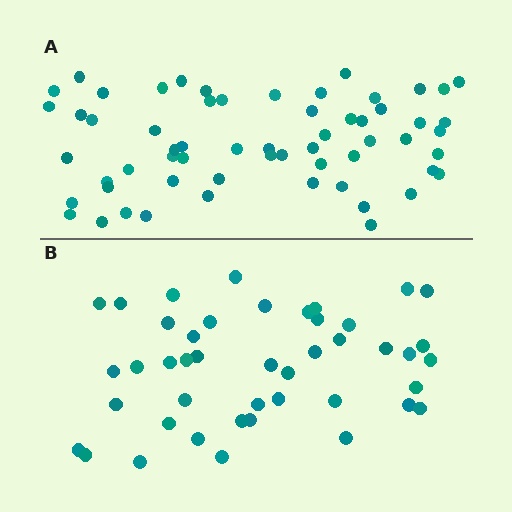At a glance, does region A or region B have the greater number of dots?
Region A (the top region) has more dots.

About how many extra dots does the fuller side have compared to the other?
Region A has approximately 15 more dots than region B.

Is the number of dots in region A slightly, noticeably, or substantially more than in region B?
Region A has noticeably more, but not dramatically so. The ratio is roughly 1.4 to 1.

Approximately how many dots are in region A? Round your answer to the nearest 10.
About 60 dots.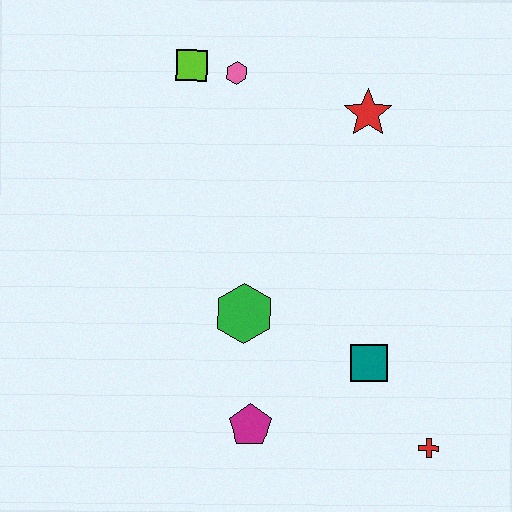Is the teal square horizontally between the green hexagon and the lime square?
No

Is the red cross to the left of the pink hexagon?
No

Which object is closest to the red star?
The pink hexagon is closest to the red star.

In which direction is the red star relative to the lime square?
The red star is to the right of the lime square.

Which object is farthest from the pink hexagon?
The red cross is farthest from the pink hexagon.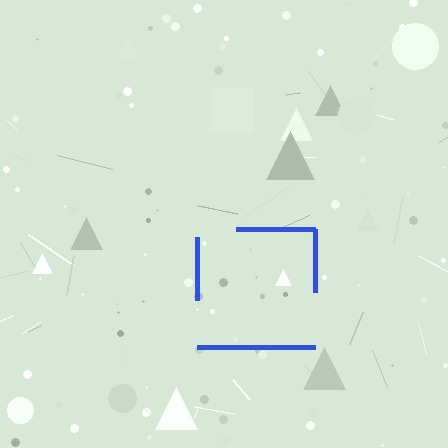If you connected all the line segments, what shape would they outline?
They would outline a square.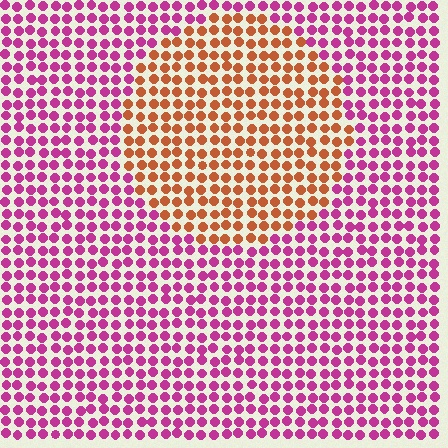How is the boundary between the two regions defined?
The boundary is defined purely by a slight shift in hue (about 60 degrees). Spacing, size, and orientation are identical on both sides.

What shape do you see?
I see a circle.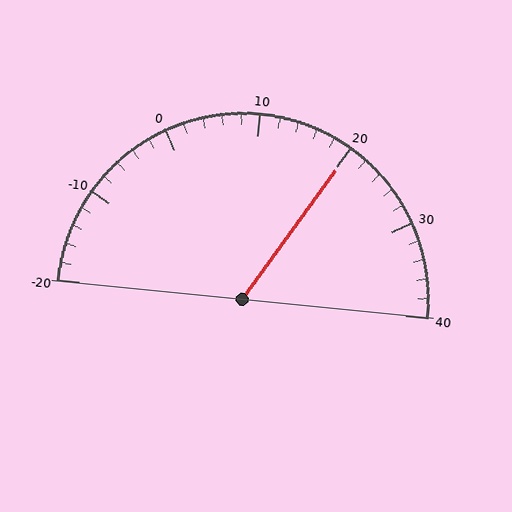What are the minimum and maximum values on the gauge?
The gauge ranges from -20 to 40.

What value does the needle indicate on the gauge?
The needle indicates approximately 20.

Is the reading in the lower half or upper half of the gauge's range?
The reading is in the upper half of the range (-20 to 40).